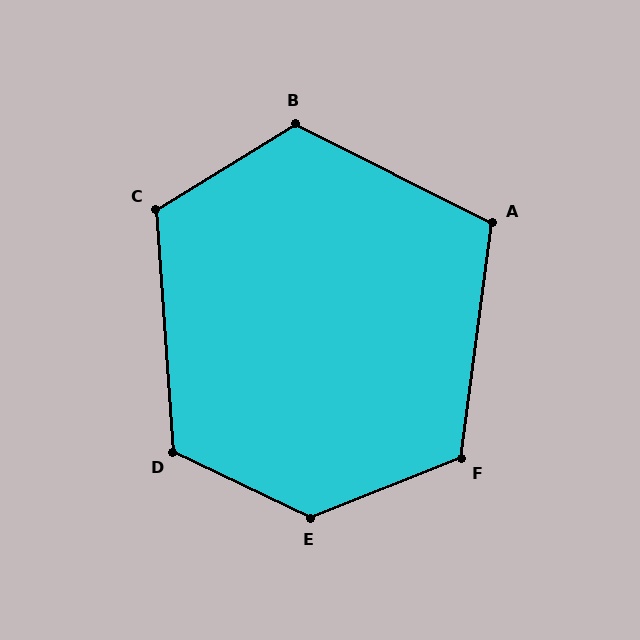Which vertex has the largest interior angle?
E, at approximately 133 degrees.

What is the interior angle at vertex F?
Approximately 119 degrees (obtuse).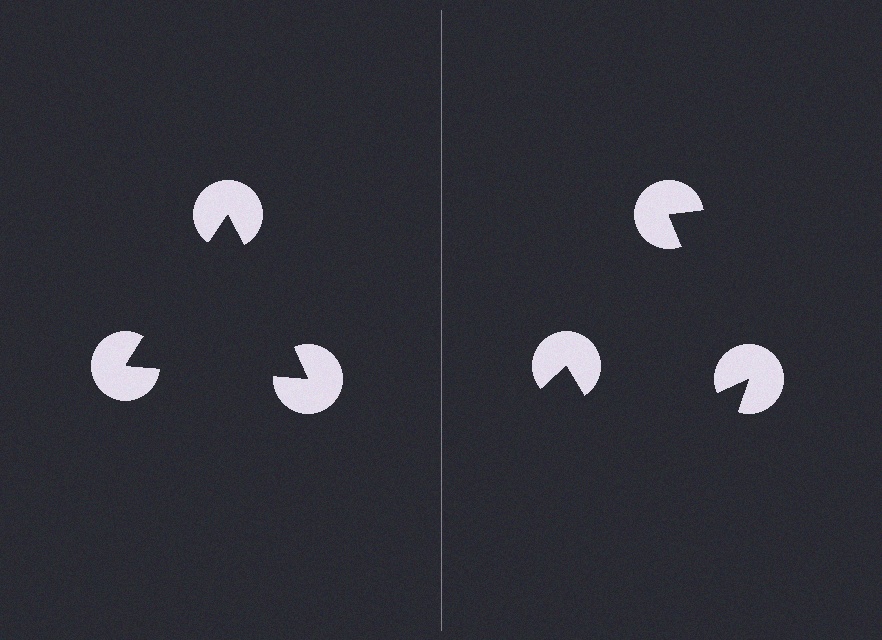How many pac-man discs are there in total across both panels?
6 — 3 on each side.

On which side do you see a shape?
An illusory triangle appears on the left side. On the right side the wedge cuts are rotated, so no coherent shape forms.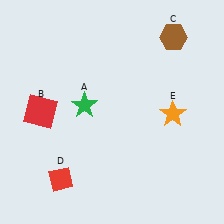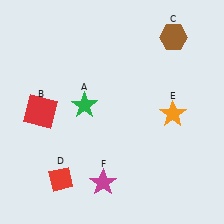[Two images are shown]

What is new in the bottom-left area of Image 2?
A magenta star (F) was added in the bottom-left area of Image 2.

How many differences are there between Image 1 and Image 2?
There is 1 difference between the two images.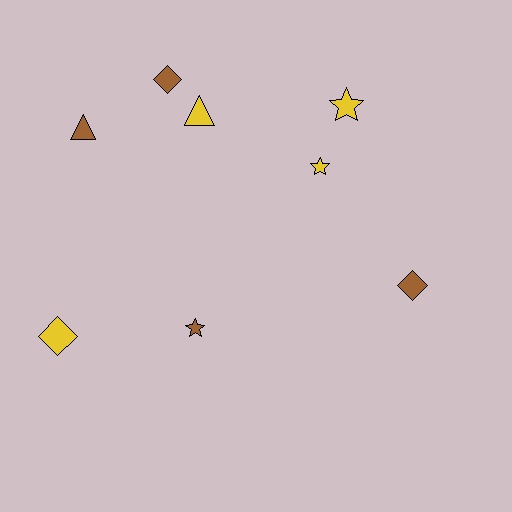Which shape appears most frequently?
Diamond, with 3 objects.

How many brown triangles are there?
There is 1 brown triangle.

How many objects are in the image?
There are 8 objects.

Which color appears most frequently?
Brown, with 4 objects.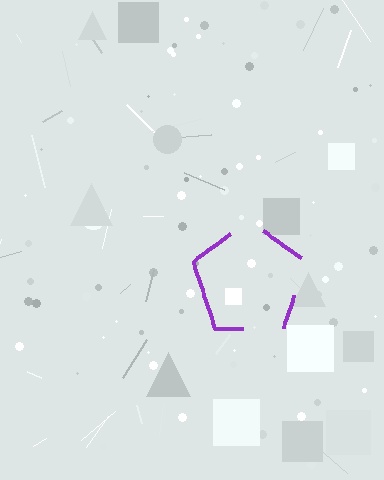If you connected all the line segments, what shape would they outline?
They would outline a pentagon.